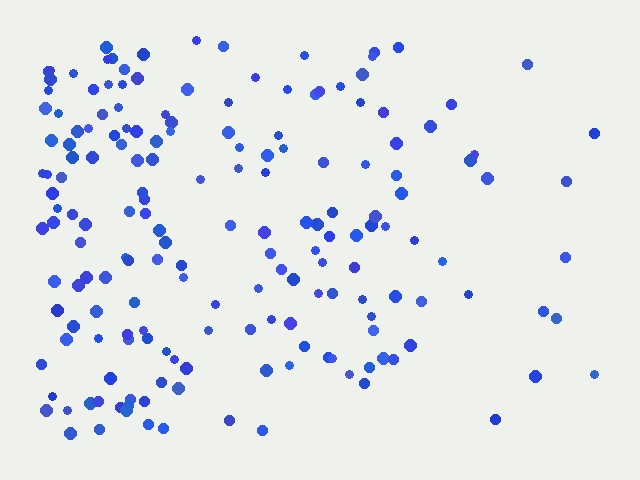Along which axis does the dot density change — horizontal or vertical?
Horizontal.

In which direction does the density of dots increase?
From right to left, with the left side densest.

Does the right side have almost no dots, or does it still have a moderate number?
Still a moderate number, just noticeably fewer than the left.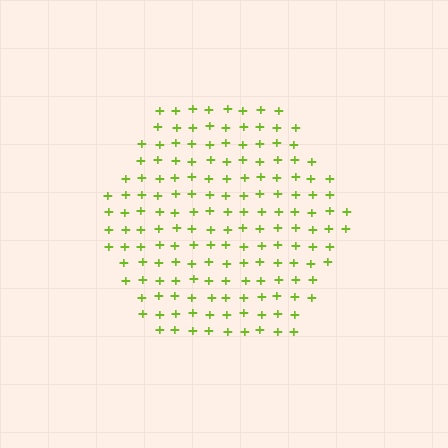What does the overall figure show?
The overall figure shows a hexagon.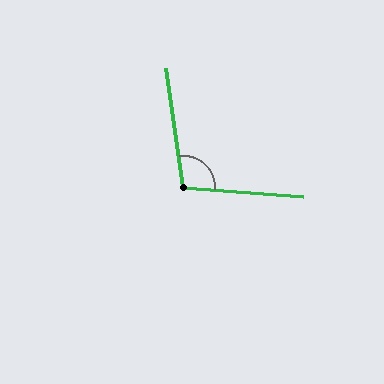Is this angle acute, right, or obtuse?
It is obtuse.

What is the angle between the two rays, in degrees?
Approximately 103 degrees.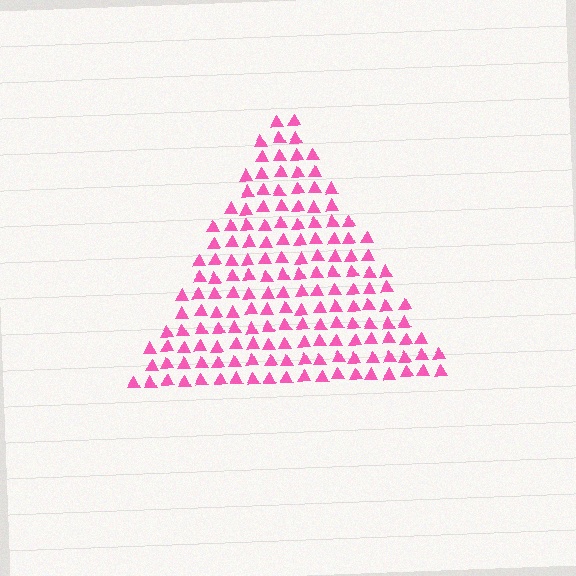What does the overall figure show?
The overall figure shows a triangle.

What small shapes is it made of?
It is made of small triangles.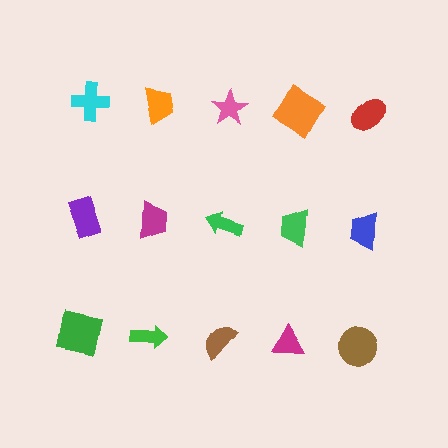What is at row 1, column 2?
An orange trapezoid.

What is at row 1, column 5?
A red ellipse.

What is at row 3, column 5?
A brown circle.